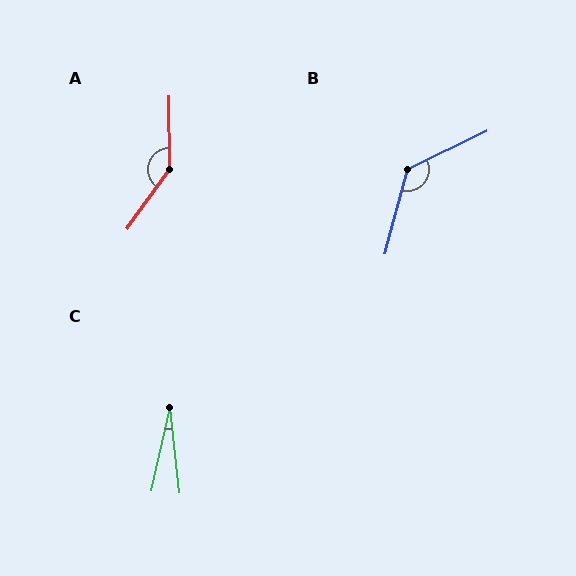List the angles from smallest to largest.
C (19°), B (131°), A (144°).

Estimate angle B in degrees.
Approximately 131 degrees.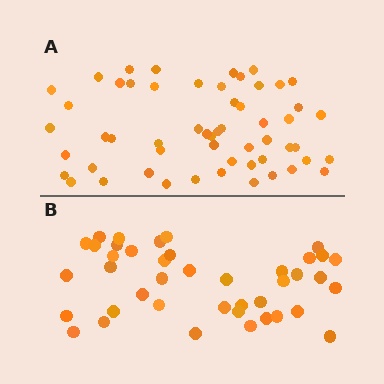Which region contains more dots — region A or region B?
Region A (the top region) has more dots.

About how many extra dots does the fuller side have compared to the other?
Region A has approximately 15 more dots than region B.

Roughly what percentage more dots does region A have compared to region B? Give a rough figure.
About 35% more.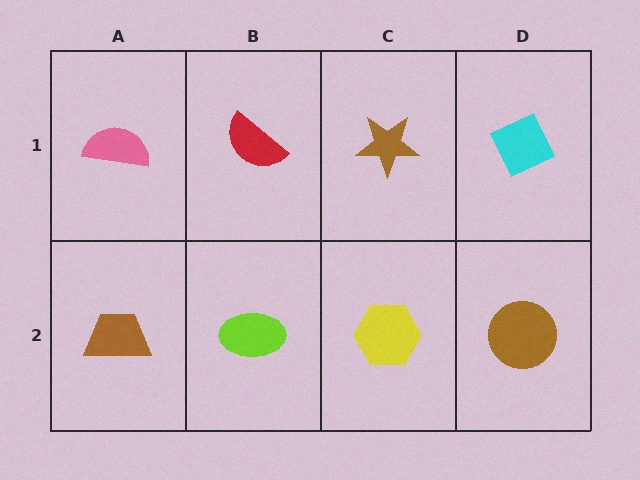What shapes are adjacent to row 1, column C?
A yellow hexagon (row 2, column C), a red semicircle (row 1, column B), a cyan diamond (row 1, column D).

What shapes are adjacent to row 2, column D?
A cyan diamond (row 1, column D), a yellow hexagon (row 2, column C).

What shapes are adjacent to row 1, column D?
A brown circle (row 2, column D), a brown star (row 1, column C).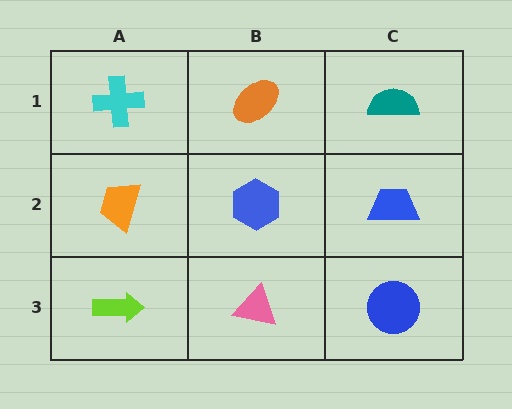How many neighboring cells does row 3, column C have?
2.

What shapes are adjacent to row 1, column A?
An orange trapezoid (row 2, column A), an orange ellipse (row 1, column B).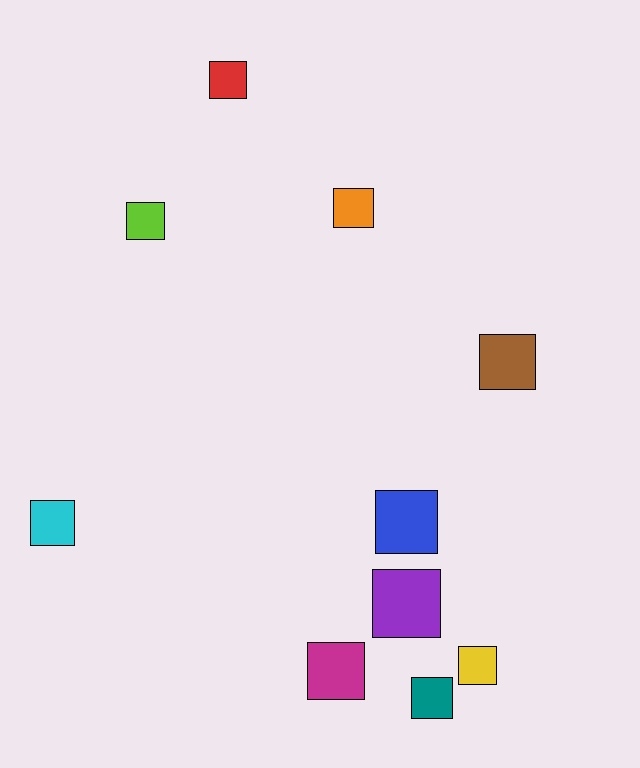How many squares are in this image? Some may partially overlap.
There are 10 squares.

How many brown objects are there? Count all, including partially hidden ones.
There is 1 brown object.